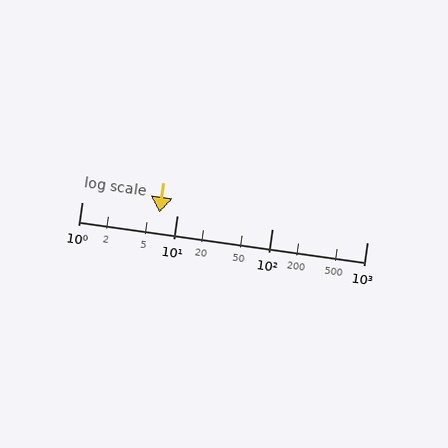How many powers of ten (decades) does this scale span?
The scale spans 3 decades, from 1 to 1000.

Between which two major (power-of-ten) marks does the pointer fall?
The pointer is between 1 and 10.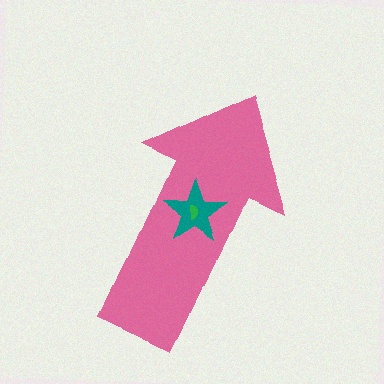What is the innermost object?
The green semicircle.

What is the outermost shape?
The pink arrow.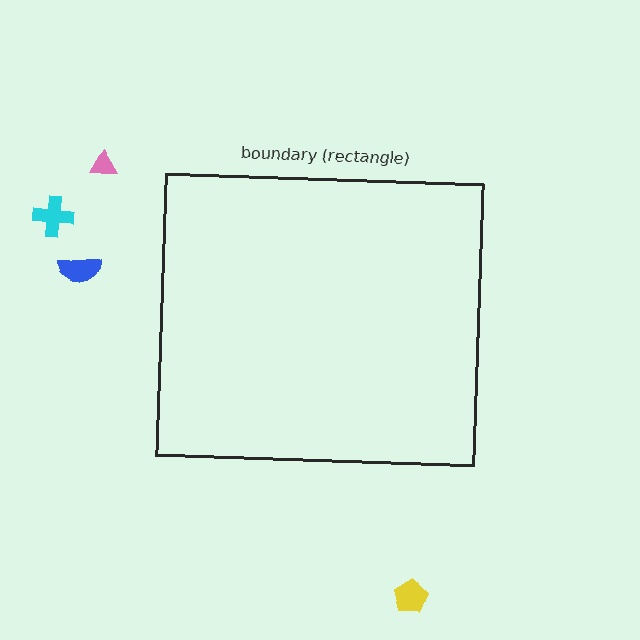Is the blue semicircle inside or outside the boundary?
Outside.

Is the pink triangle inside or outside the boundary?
Outside.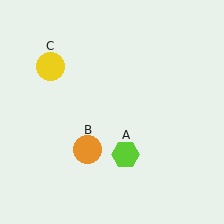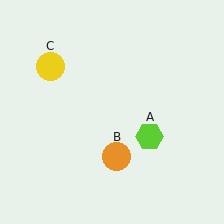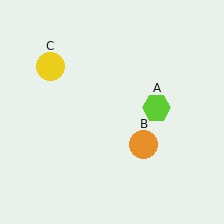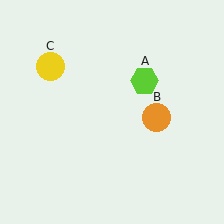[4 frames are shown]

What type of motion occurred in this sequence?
The lime hexagon (object A), orange circle (object B) rotated counterclockwise around the center of the scene.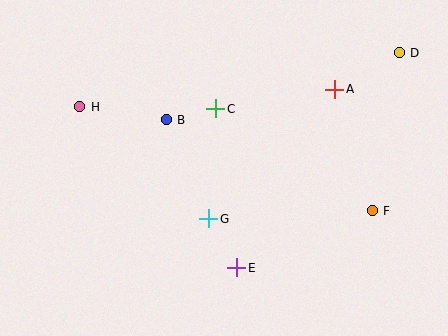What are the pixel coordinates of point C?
Point C is at (216, 109).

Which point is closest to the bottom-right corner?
Point F is closest to the bottom-right corner.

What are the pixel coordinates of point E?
Point E is at (237, 268).